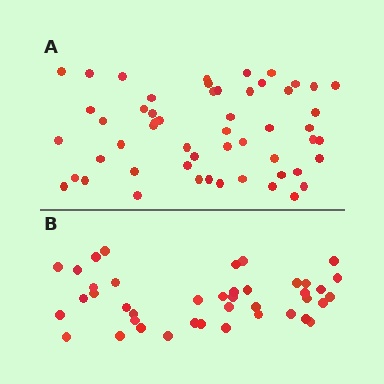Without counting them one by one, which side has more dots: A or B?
Region A (the top region) has more dots.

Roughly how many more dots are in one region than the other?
Region A has approximately 15 more dots than region B.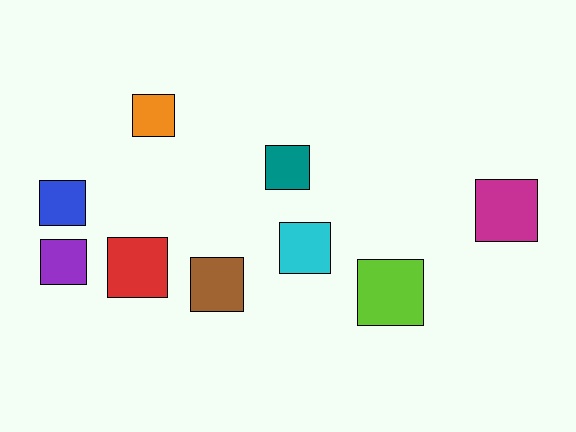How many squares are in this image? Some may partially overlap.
There are 9 squares.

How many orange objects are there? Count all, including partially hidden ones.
There is 1 orange object.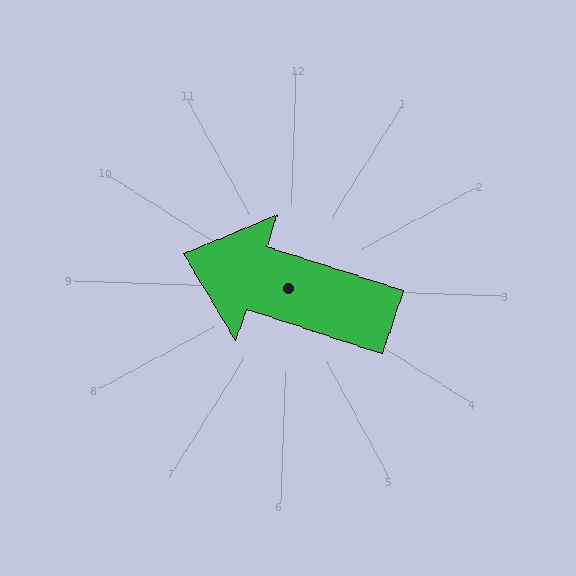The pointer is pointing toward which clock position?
Roughly 10 o'clock.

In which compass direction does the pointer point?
West.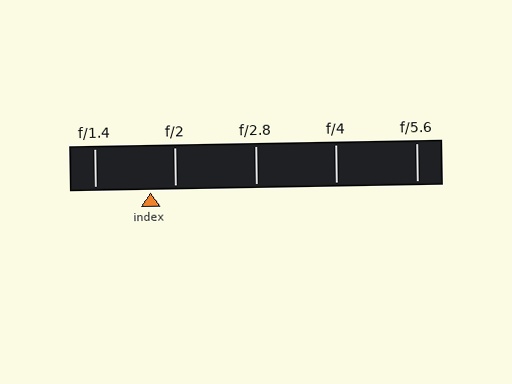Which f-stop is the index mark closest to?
The index mark is closest to f/2.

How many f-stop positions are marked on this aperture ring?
There are 5 f-stop positions marked.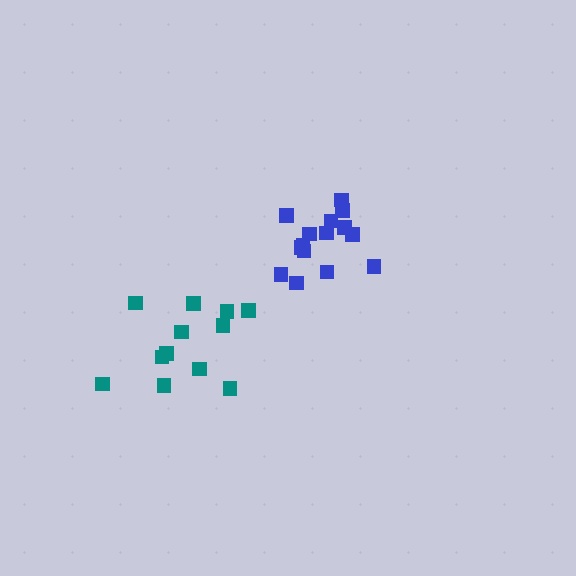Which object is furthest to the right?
The blue cluster is rightmost.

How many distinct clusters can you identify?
There are 2 distinct clusters.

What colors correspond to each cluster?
The clusters are colored: teal, blue.